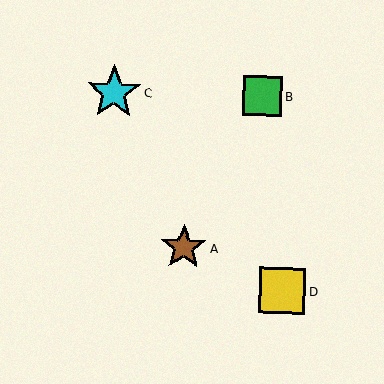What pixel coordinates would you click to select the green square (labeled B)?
Click at (263, 96) to select the green square B.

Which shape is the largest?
The cyan star (labeled C) is the largest.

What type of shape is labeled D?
Shape D is a yellow square.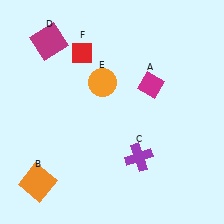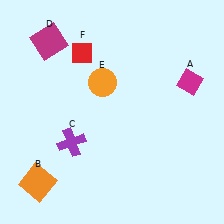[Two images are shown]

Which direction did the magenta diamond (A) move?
The magenta diamond (A) moved right.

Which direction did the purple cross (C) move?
The purple cross (C) moved left.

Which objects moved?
The objects that moved are: the magenta diamond (A), the purple cross (C).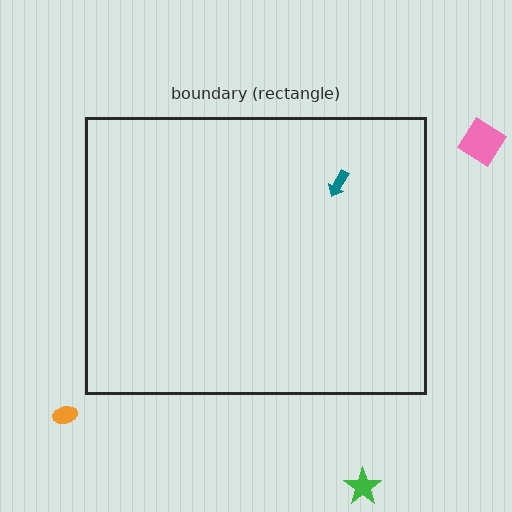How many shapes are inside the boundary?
1 inside, 3 outside.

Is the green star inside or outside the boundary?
Outside.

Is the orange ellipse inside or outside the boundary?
Outside.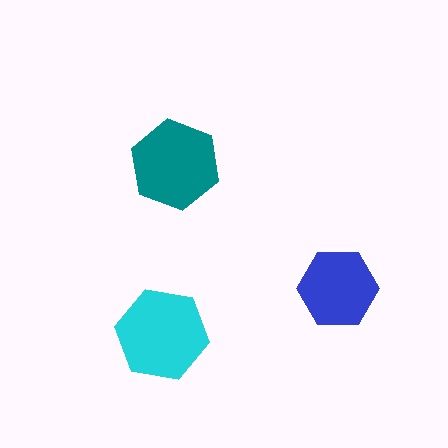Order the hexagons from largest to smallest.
the cyan one, the teal one, the blue one.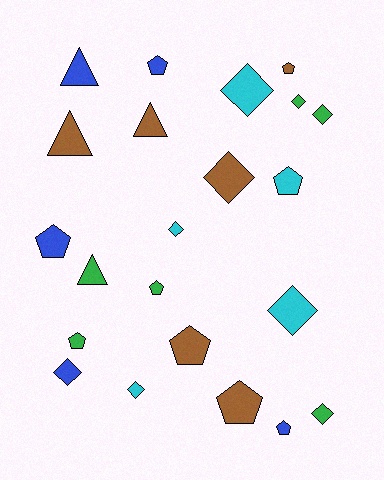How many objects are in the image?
There are 22 objects.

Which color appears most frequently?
Brown, with 6 objects.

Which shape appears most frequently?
Diamond, with 9 objects.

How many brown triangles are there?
There are 2 brown triangles.